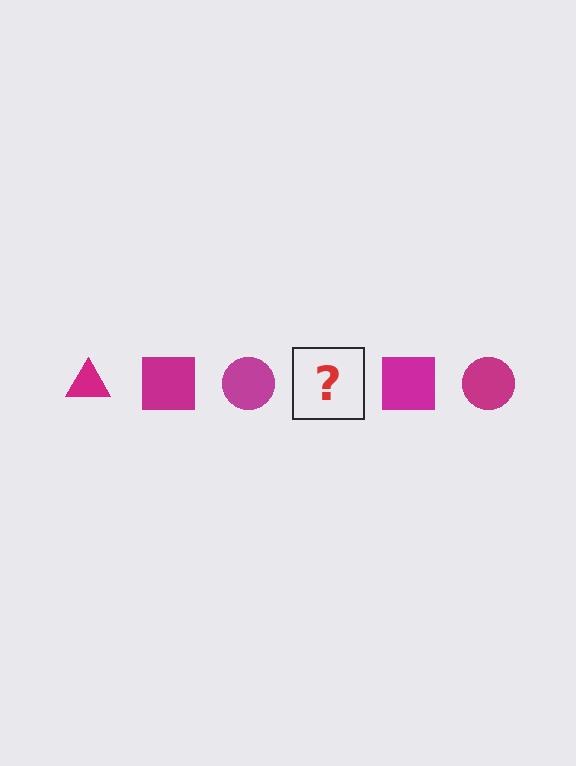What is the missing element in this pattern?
The missing element is a magenta triangle.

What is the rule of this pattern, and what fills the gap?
The rule is that the pattern cycles through triangle, square, circle shapes in magenta. The gap should be filled with a magenta triangle.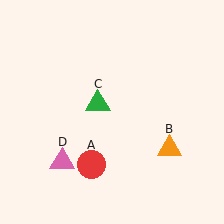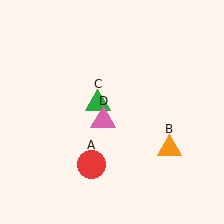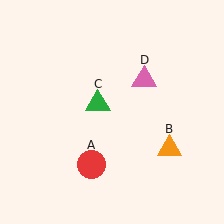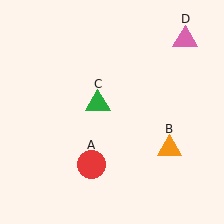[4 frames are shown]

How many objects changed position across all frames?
1 object changed position: pink triangle (object D).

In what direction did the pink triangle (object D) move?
The pink triangle (object D) moved up and to the right.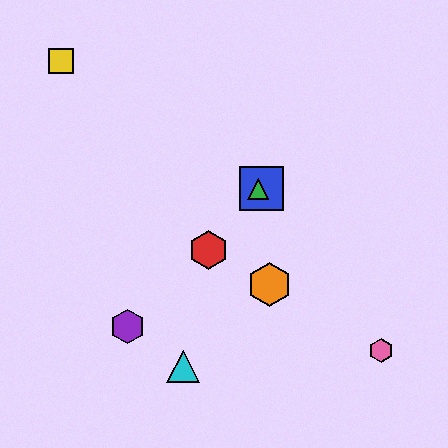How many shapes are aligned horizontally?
2 shapes (the blue square, the green triangle) are aligned horizontally.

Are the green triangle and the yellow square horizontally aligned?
No, the green triangle is at y≈189 and the yellow square is at y≈61.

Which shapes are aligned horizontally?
The blue square, the green triangle are aligned horizontally.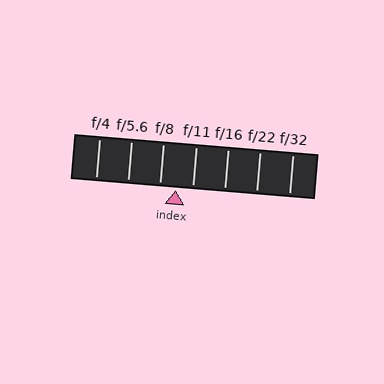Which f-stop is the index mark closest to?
The index mark is closest to f/8.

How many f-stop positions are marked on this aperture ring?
There are 7 f-stop positions marked.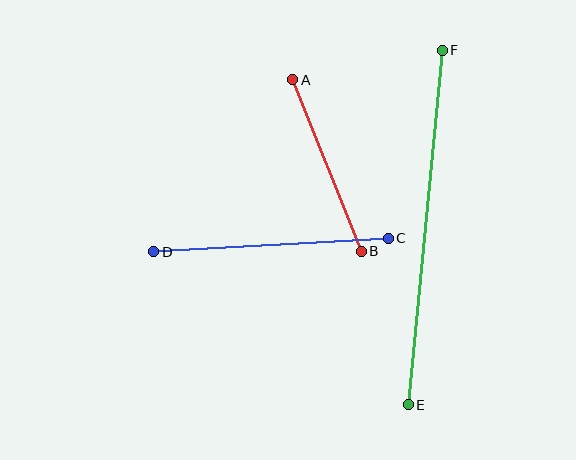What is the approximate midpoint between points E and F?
The midpoint is at approximately (425, 228) pixels.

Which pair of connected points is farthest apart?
Points E and F are farthest apart.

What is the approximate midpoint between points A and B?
The midpoint is at approximately (327, 165) pixels.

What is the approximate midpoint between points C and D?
The midpoint is at approximately (271, 245) pixels.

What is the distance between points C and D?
The distance is approximately 235 pixels.